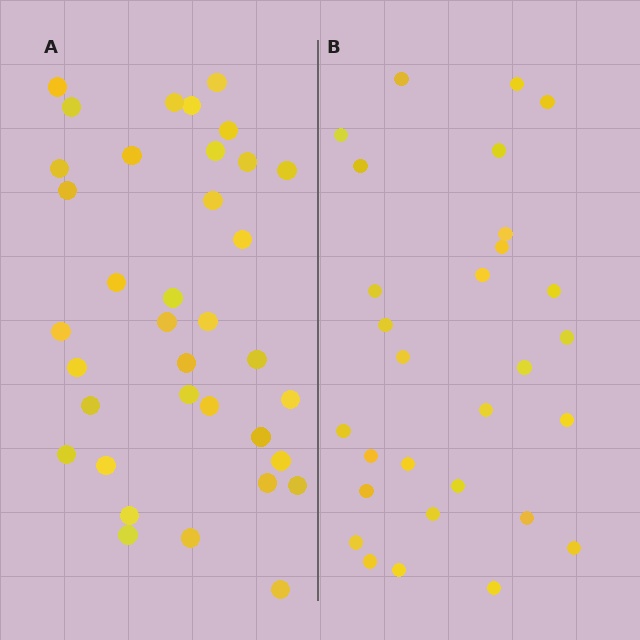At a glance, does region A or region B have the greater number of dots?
Region A (the left region) has more dots.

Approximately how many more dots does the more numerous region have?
Region A has roughly 8 or so more dots than region B.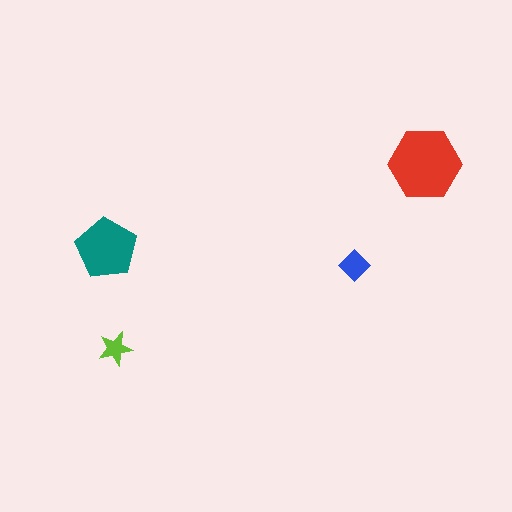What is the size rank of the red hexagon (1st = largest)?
1st.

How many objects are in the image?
There are 4 objects in the image.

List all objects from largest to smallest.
The red hexagon, the teal pentagon, the blue diamond, the lime star.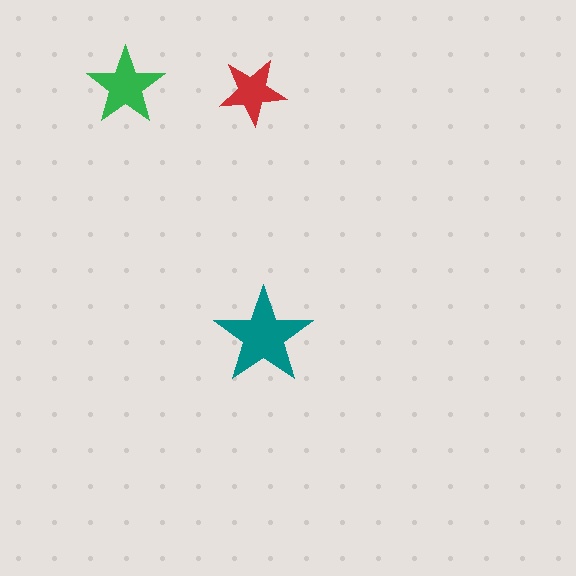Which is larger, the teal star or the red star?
The teal one.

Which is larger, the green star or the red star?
The green one.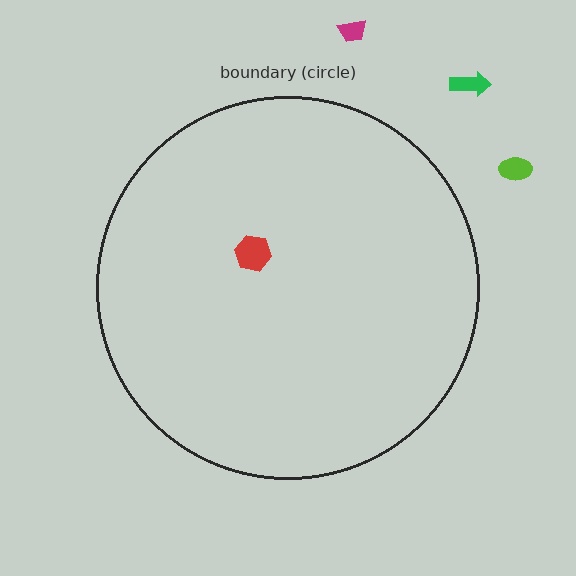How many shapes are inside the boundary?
1 inside, 3 outside.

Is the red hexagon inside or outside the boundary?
Inside.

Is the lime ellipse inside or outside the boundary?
Outside.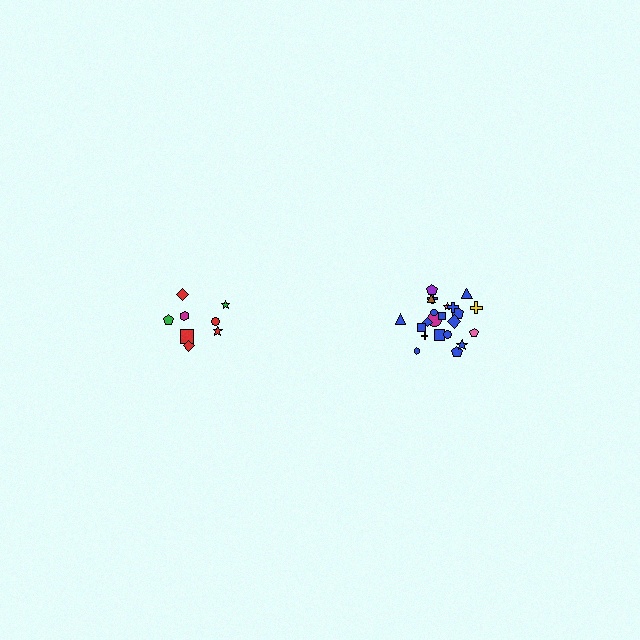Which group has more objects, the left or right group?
The right group.